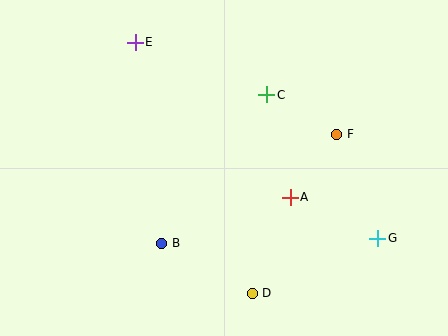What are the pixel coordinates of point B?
Point B is at (161, 243).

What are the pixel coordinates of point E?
Point E is at (135, 42).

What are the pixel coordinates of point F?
Point F is at (337, 134).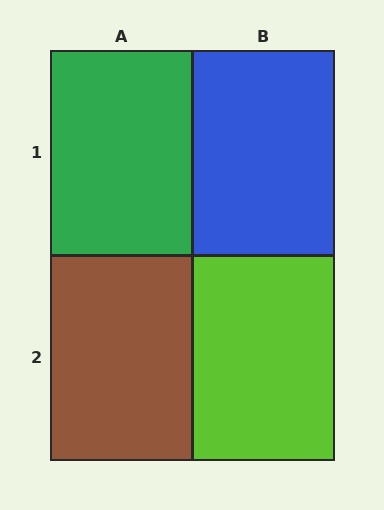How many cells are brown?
1 cell is brown.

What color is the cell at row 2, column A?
Brown.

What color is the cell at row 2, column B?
Lime.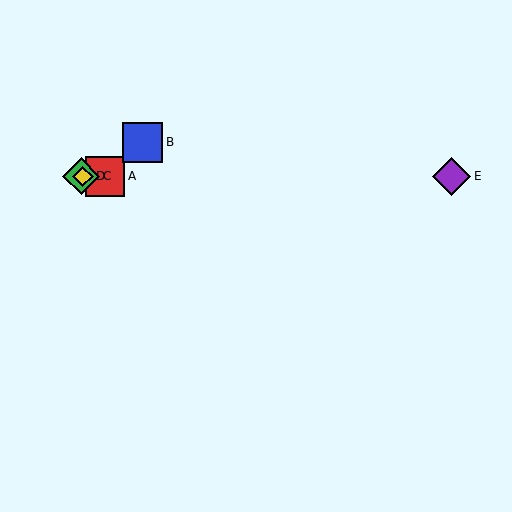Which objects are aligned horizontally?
Objects A, C, D, E are aligned horizontally.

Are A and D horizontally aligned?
Yes, both are at y≈176.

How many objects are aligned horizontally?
4 objects (A, C, D, E) are aligned horizontally.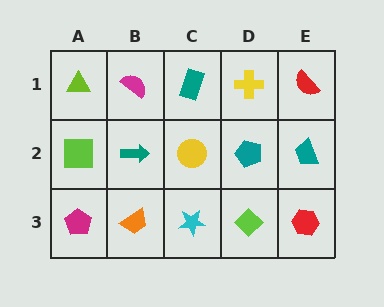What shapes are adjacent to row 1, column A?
A lime square (row 2, column A), a magenta semicircle (row 1, column B).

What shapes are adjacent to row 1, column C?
A yellow circle (row 2, column C), a magenta semicircle (row 1, column B), a yellow cross (row 1, column D).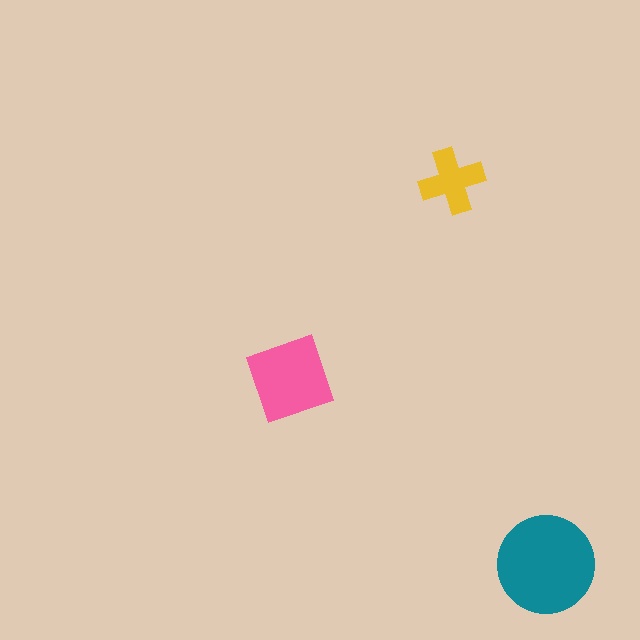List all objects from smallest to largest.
The yellow cross, the pink diamond, the teal circle.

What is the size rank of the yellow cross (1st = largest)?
3rd.